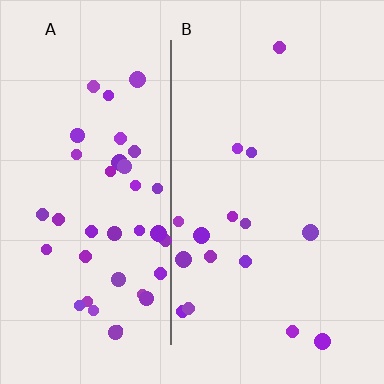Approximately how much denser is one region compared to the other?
Approximately 2.7× — region A over region B.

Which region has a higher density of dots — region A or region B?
A (the left).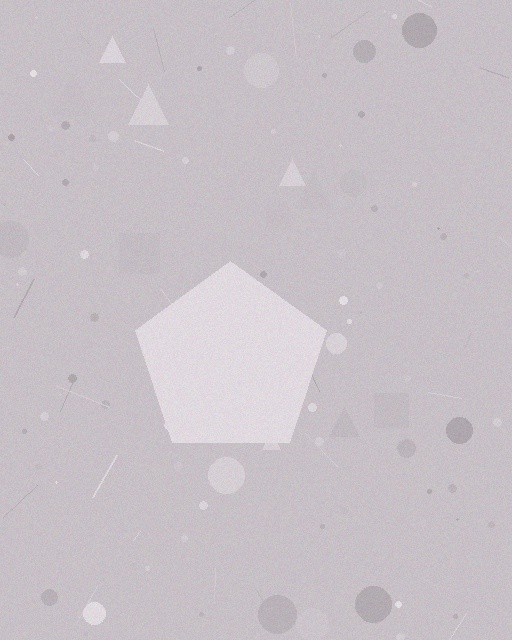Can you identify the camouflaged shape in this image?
The camouflaged shape is a pentagon.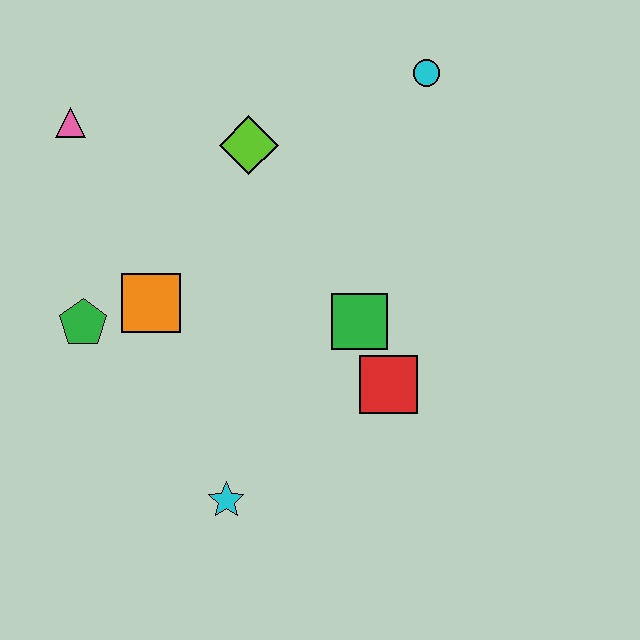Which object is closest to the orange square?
The green pentagon is closest to the orange square.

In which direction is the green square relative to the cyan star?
The green square is above the cyan star.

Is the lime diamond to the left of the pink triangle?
No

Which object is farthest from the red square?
The pink triangle is farthest from the red square.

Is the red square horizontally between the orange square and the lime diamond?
No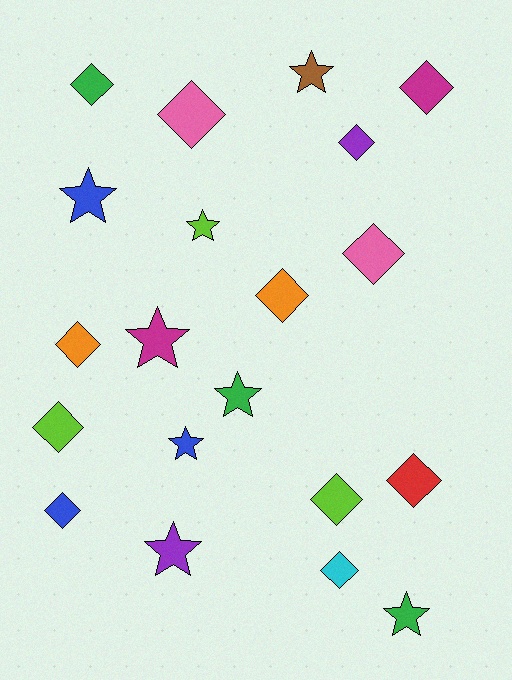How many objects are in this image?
There are 20 objects.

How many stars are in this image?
There are 8 stars.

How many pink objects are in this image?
There are 2 pink objects.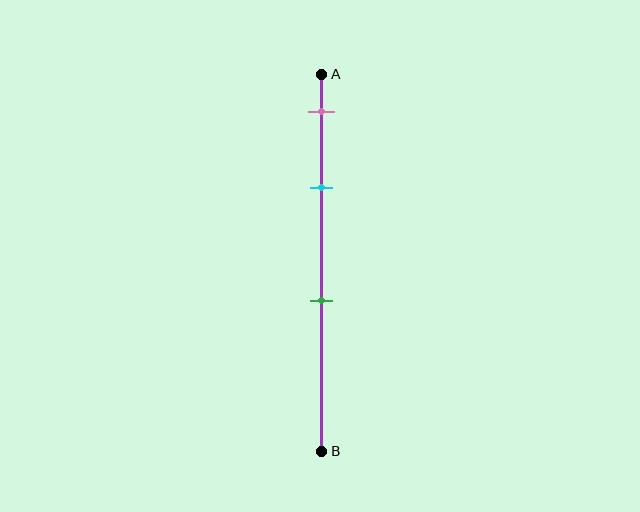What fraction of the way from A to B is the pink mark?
The pink mark is approximately 10% (0.1) of the way from A to B.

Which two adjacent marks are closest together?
The pink and cyan marks are the closest adjacent pair.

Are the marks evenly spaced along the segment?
No, the marks are not evenly spaced.